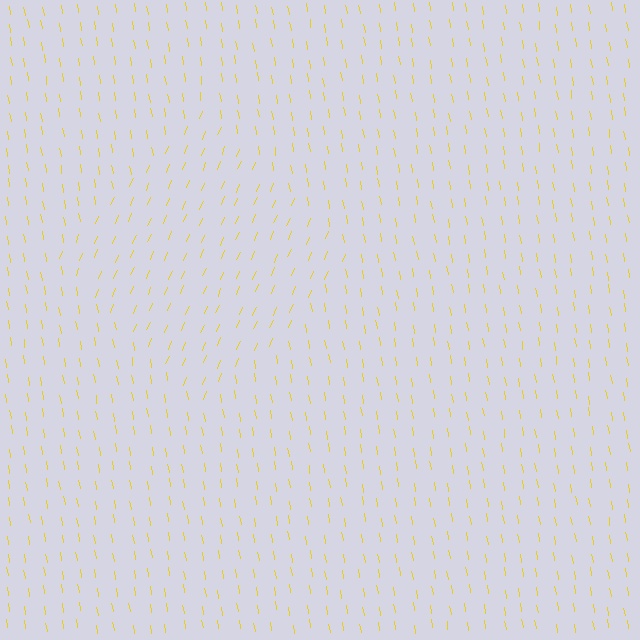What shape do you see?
I see a diamond.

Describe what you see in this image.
The image is filled with small yellow line segments. A diamond region in the image has lines oriented differently from the surrounding lines, creating a visible texture boundary.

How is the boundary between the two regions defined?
The boundary is defined purely by a change in line orientation (approximately 32 degrees difference). All lines are the same color and thickness.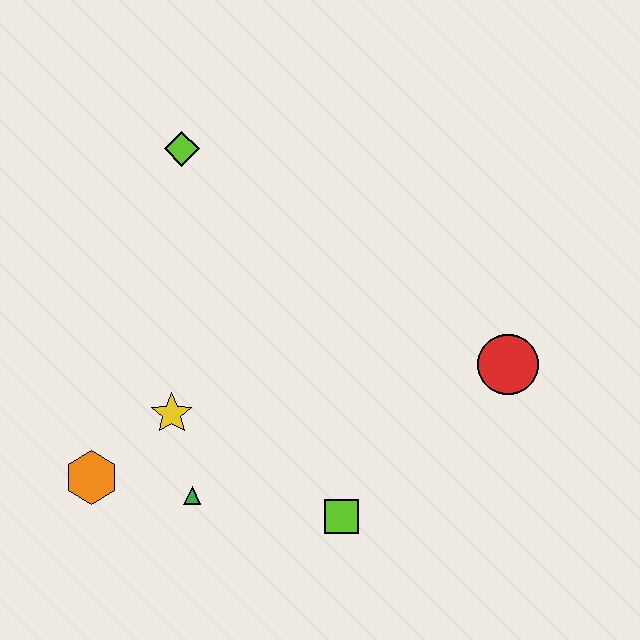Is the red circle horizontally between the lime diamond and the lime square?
No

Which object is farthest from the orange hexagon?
The red circle is farthest from the orange hexagon.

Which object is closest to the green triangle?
The yellow star is closest to the green triangle.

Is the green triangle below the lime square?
No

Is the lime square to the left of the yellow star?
No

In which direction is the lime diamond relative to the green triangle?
The lime diamond is above the green triangle.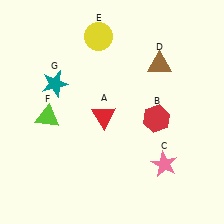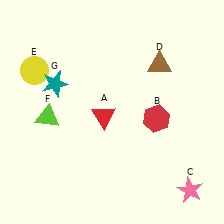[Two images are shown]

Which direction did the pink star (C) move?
The pink star (C) moved down.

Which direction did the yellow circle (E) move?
The yellow circle (E) moved left.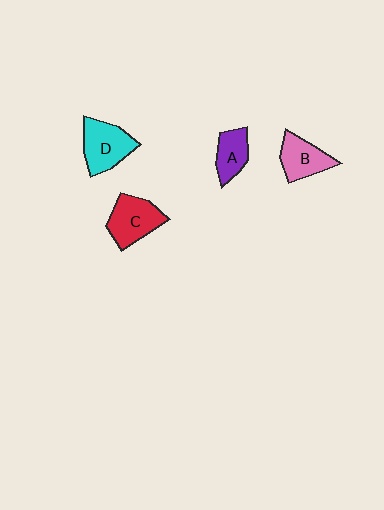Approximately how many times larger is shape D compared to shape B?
Approximately 1.2 times.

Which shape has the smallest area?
Shape A (purple).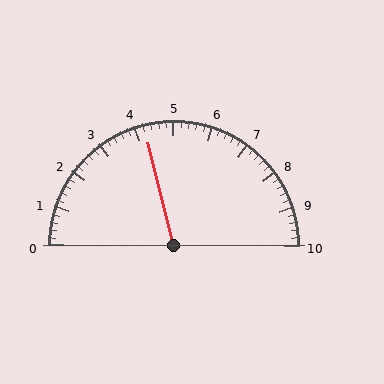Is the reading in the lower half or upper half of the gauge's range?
The reading is in the lower half of the range (0 to 10).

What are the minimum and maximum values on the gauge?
The gauge ranges from 0 to 10.